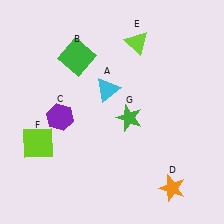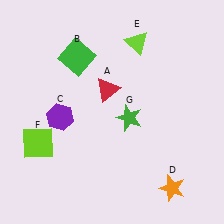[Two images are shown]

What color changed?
The triangle (A) changed from cyan in Image 1 to red in Image 2.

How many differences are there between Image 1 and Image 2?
There is 1 difference between the two images.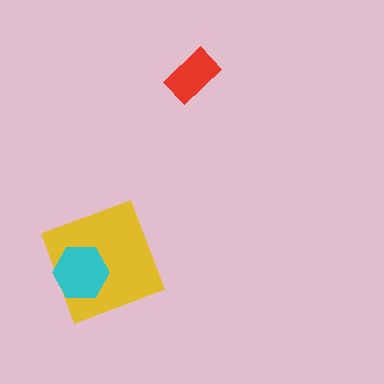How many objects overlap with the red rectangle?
0 objects overlap with the red rectangle.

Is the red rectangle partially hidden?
No, no other shape covers it.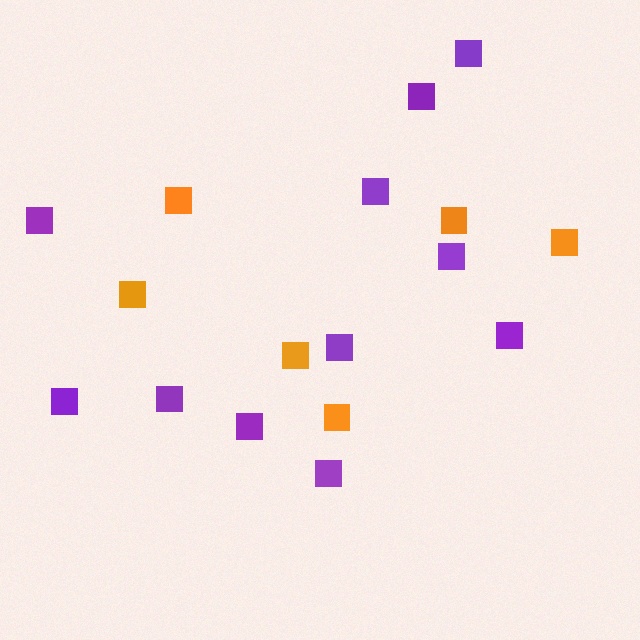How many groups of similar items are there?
There are 2 groups: one group of orange squares (6) and one group of purple squares (11).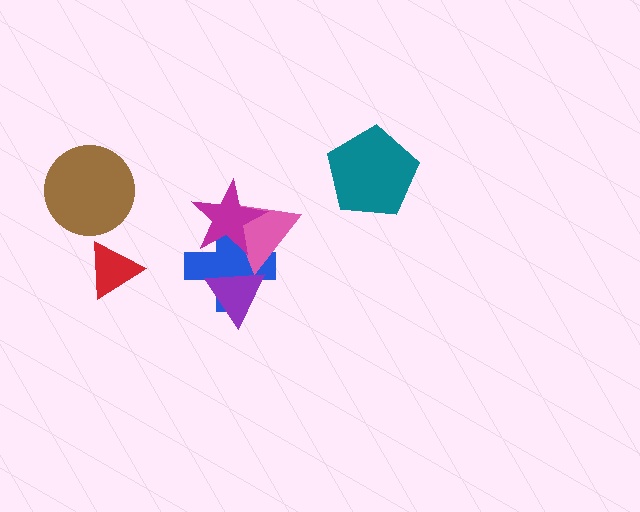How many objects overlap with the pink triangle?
3 objects overlap with the pink triangle.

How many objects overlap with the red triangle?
0 objects overlap with the red triangle.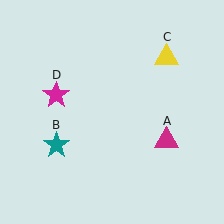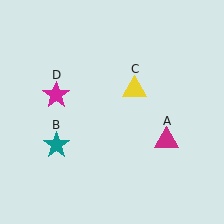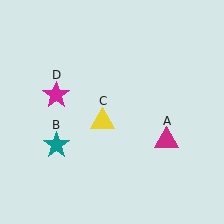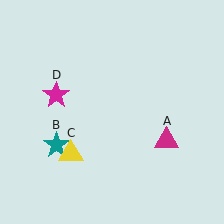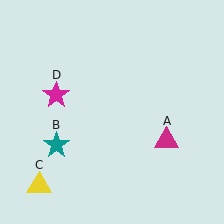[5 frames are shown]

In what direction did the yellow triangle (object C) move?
The yellow triangle (object C) moved down and to the left.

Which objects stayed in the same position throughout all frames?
Magenta triangle (object A) and teal star (object B) and magenta star (object D) remained stationary.